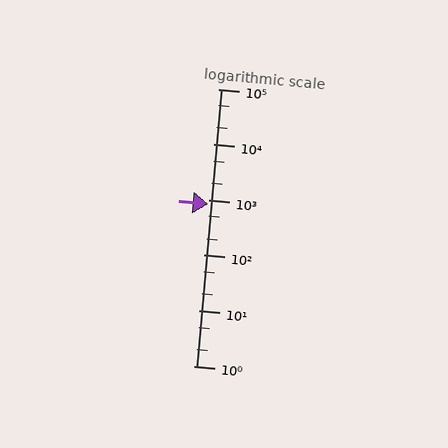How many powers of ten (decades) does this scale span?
The scale spans 5 decades, from 1 to 100000.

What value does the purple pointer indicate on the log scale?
The pointer indicates approximately 850.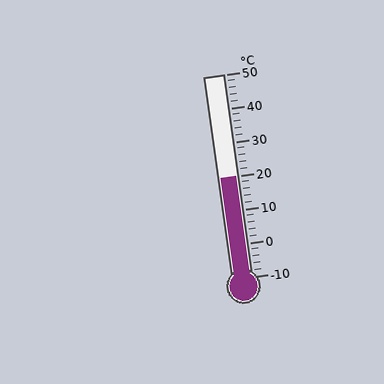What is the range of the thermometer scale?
The thermometer scale ranges from -10°C to 50°C.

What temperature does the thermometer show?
The thermometer shows approximately 20°C.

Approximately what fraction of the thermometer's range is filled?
The thermometer is filled to approximately 50% of its range.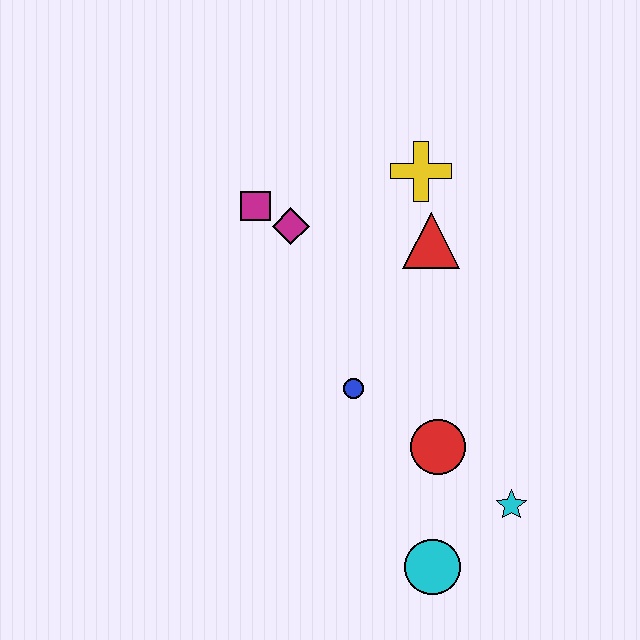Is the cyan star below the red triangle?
Yes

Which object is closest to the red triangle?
The yellow cross is closest to the red triangle.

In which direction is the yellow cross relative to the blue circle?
The yellow cross is above the blue circle.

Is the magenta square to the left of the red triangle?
Yes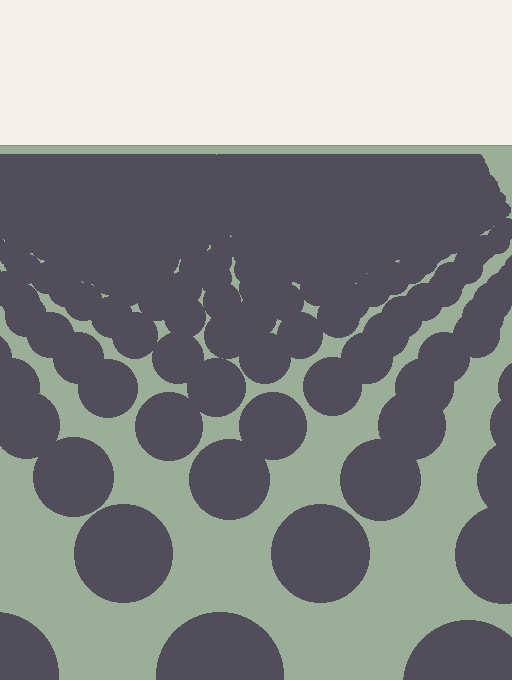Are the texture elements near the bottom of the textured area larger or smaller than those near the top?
Larger. Near the bottom, elements are closer to the viewer and appear at a bigger on-screen size.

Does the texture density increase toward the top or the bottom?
Density increases toward the top.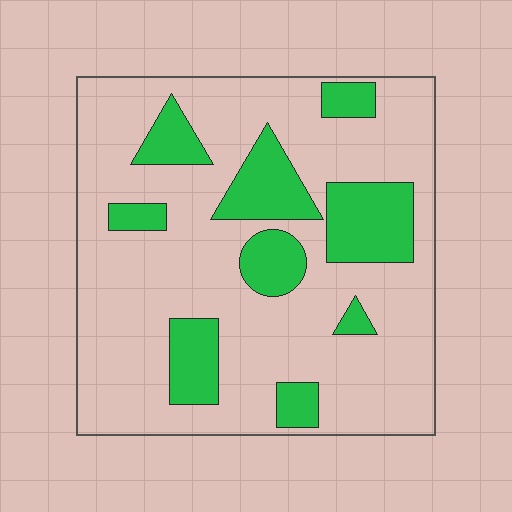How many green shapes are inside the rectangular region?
9.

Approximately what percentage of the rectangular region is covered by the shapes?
Approximately 25%.